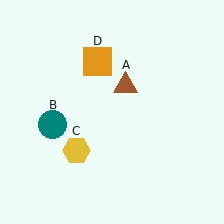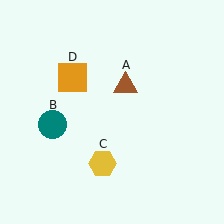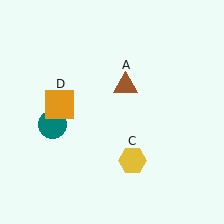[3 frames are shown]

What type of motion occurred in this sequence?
The yellow hexagon (object C), orange square (object D) rotated counterclockwise around the center of the scene.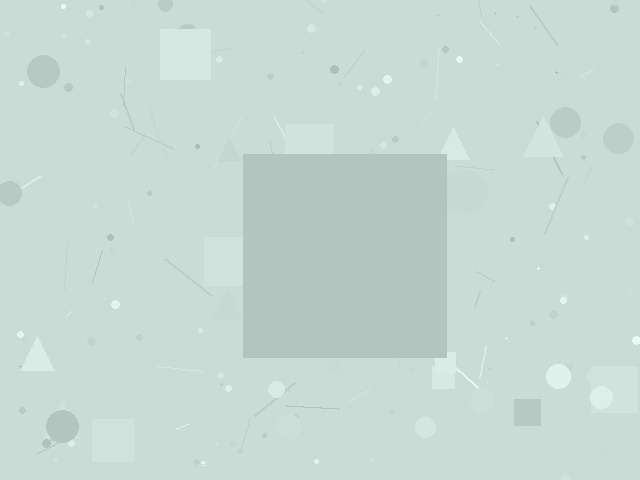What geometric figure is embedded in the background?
A square is embedded in the background.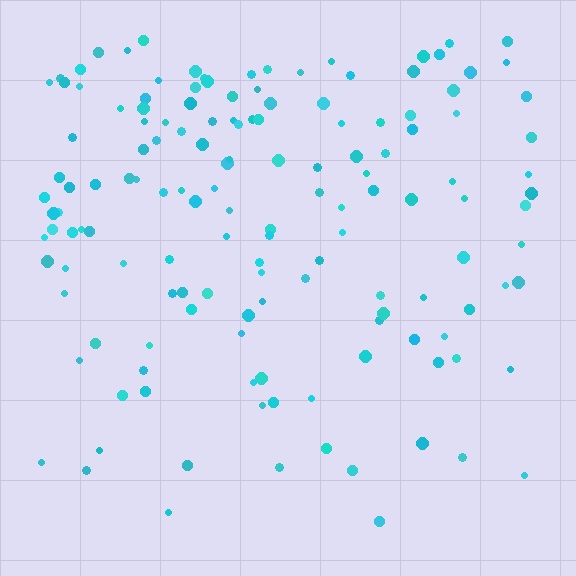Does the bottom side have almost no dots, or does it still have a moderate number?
Still a moderate number, just noticeably fewer than the top.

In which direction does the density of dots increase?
From bottom to top, with the top side densest.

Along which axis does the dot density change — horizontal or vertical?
Vertical.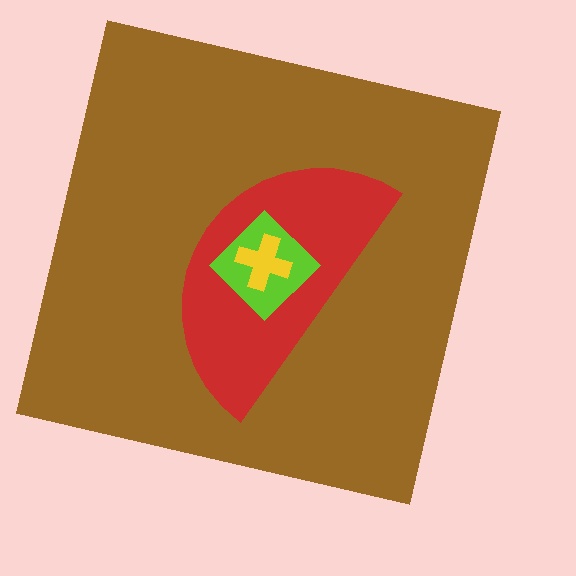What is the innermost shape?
The yellow cross.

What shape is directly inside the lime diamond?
The yellow cross.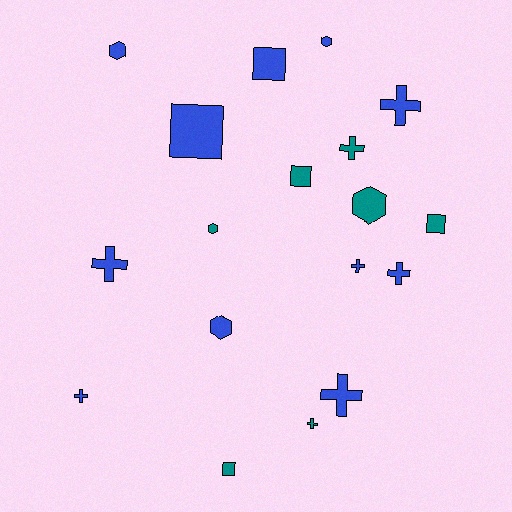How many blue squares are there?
There are 2 blue squares.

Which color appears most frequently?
Blue, with 11 objects.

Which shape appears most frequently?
Cross, with 8 objects.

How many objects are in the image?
There are 18 objects.